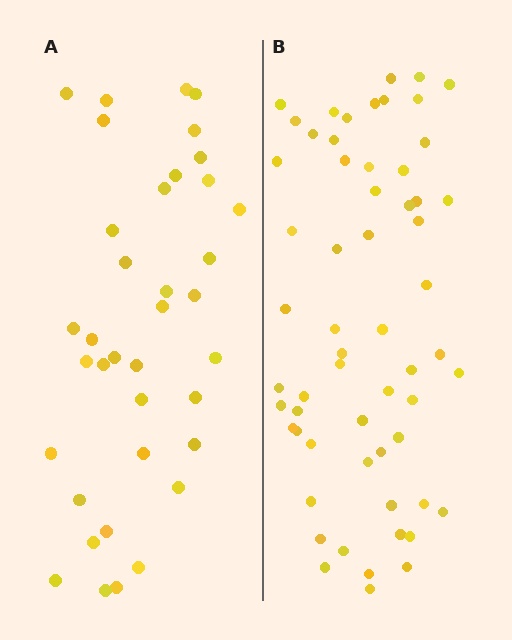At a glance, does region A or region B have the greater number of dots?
Region B (the right region) has more dots.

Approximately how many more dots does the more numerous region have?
Region B has approximately 20 more dots than region A.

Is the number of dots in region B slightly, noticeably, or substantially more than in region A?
Region B has substantially more. The ratio is roughly 1.6 to 1.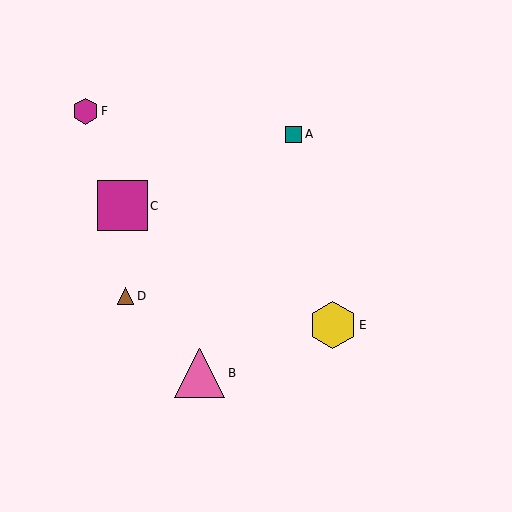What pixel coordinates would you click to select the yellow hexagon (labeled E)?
Click at (333, 325) to select the yellow hexagon E.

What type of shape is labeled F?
Shape F is a magenta hexagon.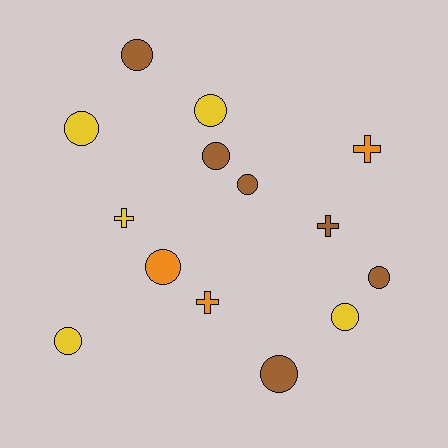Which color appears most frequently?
Brown, with 6 objects.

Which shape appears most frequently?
Circle, with 10 objects.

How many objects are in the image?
There are 14 objects.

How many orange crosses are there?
There are 2 orange crosses.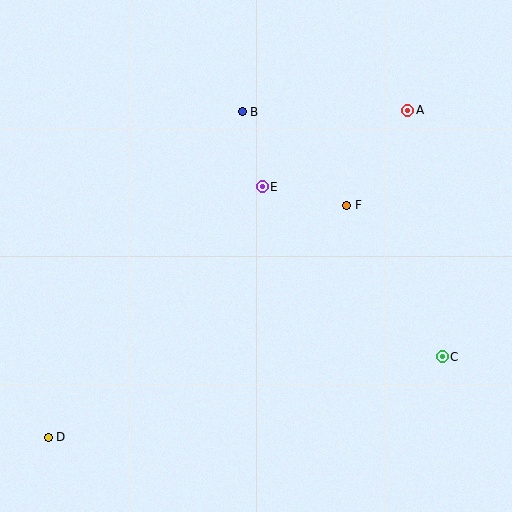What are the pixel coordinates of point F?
Point F is at (347, 205).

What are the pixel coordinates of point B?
Point B is at (242, 112).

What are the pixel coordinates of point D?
Point D is at (48, 437).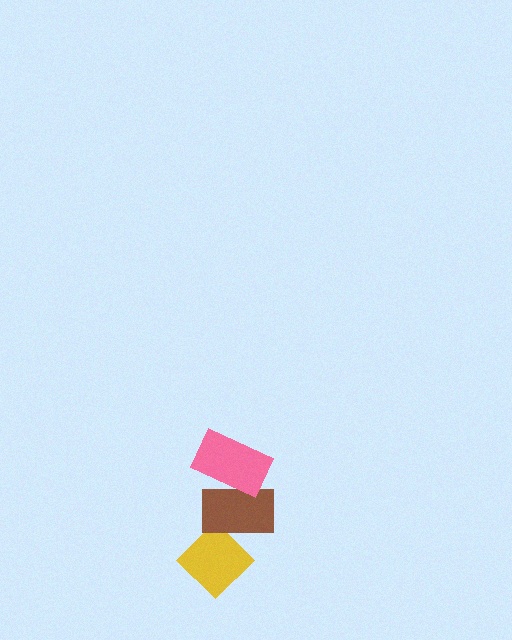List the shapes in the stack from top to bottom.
From top to bottom: the pink rectangle, the brown rectangle, the yellow diamond.